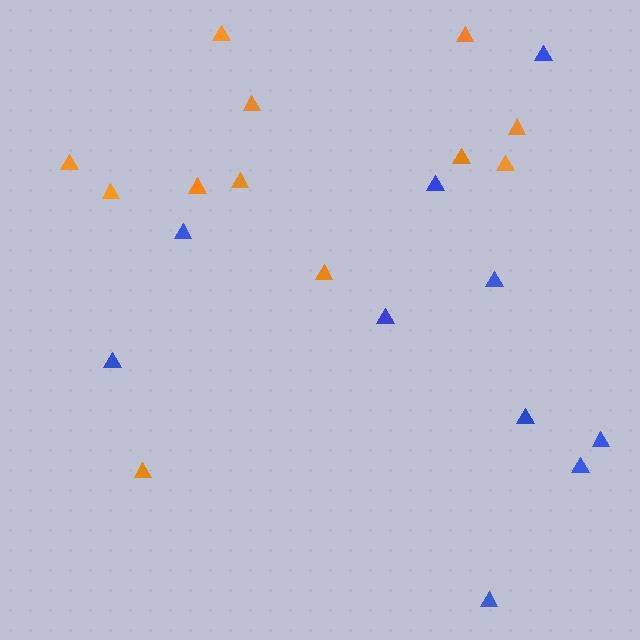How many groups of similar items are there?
There are 2 groups: one group of blue triangles (10) and one group of orange triangles (12).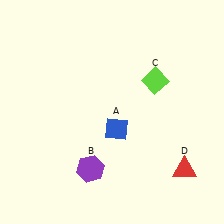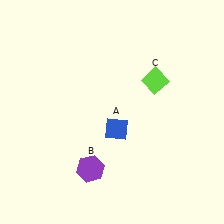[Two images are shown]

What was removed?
The red triangle (D) was removed in Image 2.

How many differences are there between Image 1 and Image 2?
There is 1 difference between the two images.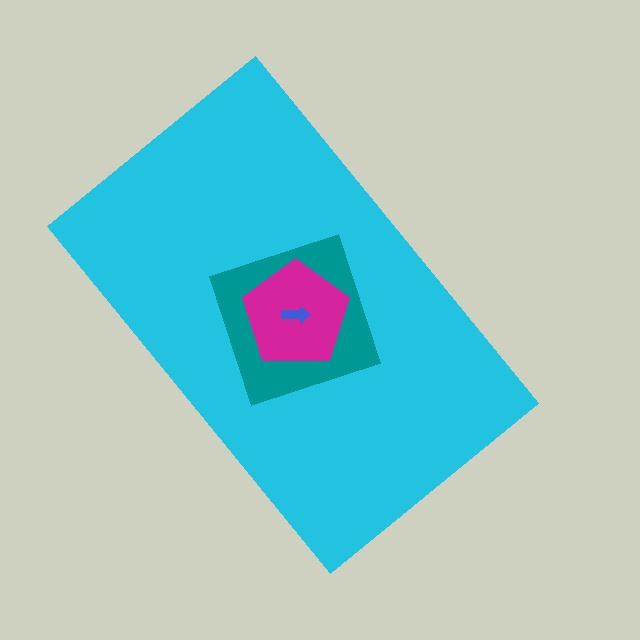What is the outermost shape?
The cyan rectangle.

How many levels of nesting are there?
4.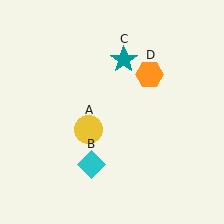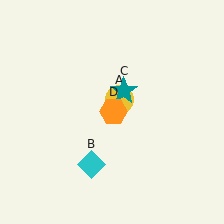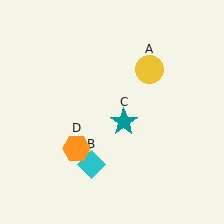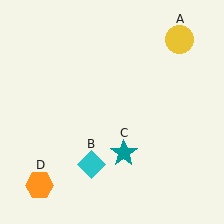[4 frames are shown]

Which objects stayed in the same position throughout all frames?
Cyan diamond (object B) remained stationary.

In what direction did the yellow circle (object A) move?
The yellow circle (object A) moved up and to the right.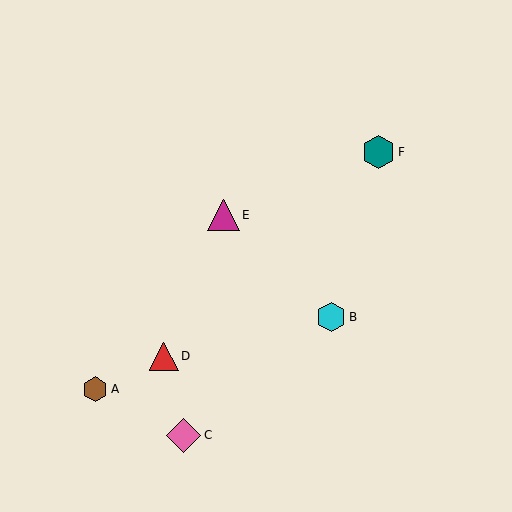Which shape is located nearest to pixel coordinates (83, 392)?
The brown hexagon (labeled A) at (95, 389) is nearest to that location.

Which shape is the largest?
The pink diamond (labeled C) is the largest.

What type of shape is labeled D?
Shape D is a red triangle.